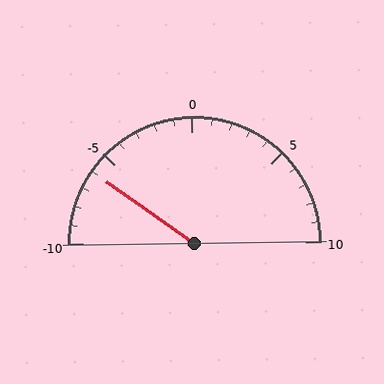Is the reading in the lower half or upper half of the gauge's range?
The reading is in the lower half of the range (-10 to 10).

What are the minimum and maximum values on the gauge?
The gauge ranges from -10 to 10.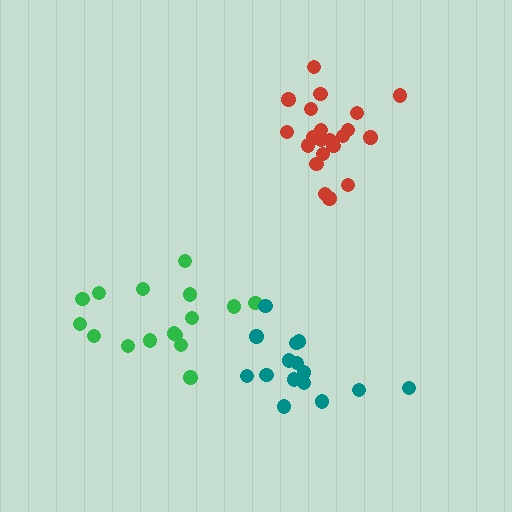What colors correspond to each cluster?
The clusters are colored: red, green, teal.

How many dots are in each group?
Group 1: 21 dots, Group 2: 16 dots, Group 3: 15 dots (52 total).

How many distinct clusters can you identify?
There are 3 distinct clusters.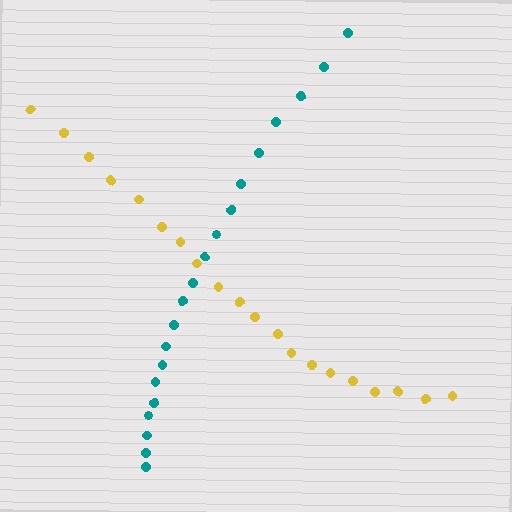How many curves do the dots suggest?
There are 2 distinct paths.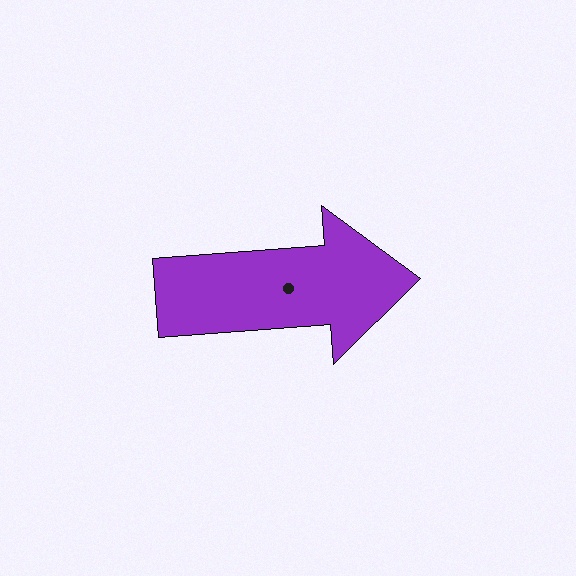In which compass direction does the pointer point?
East.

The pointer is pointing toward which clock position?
Roughly 3 o'clock.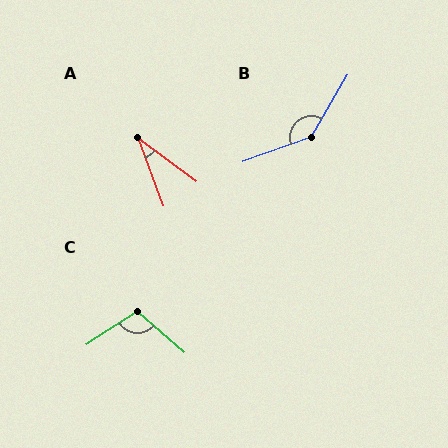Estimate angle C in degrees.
Approximately 106 degrees.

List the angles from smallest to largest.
A (32°), C (106°), B (140°).